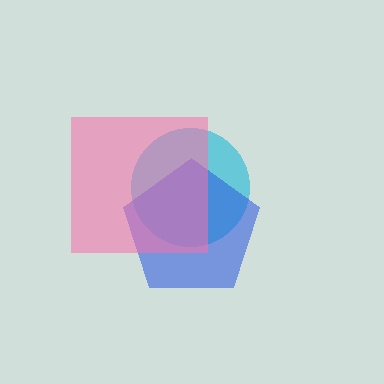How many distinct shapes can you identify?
There are 3 distinct shapes: a cyan circle, a blue pentagon, a pink square.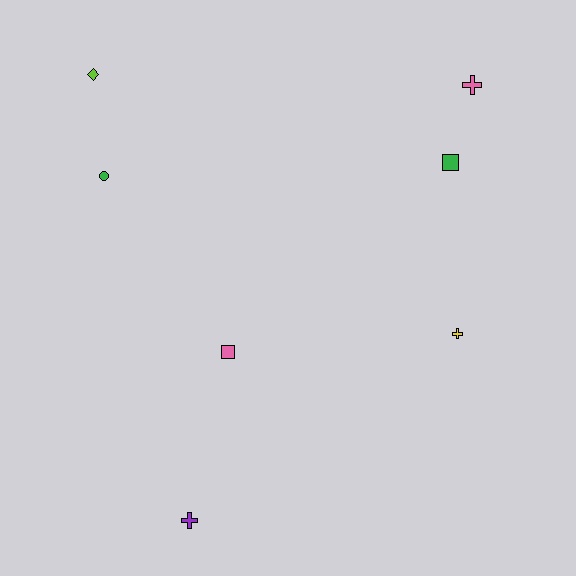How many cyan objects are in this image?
There are no cyan objects.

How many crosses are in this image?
There are 3 crosses.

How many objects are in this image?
There are 7 objects.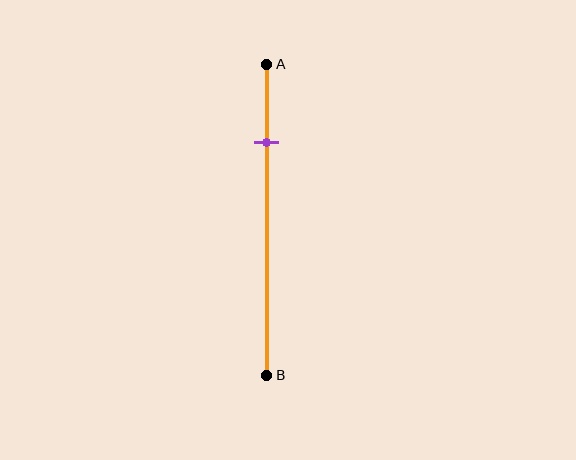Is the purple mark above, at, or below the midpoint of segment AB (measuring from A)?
The purple mark is above the midpoint of segment AB.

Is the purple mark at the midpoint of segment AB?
No, the mark is at about 25% from A, not at the 50% midpoint.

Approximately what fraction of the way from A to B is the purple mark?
The purple mark is approximately 25% of the way from A to B.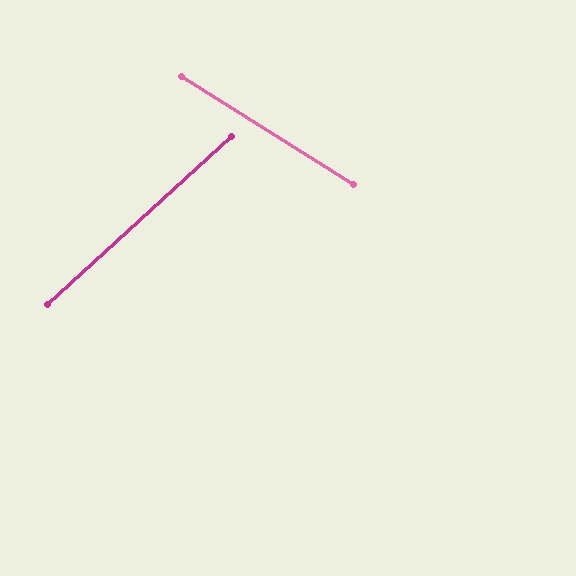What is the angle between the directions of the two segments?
Approximately 74 degrees.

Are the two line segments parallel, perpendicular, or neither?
Neither parallel nor perpendicular — they differ by about 74°.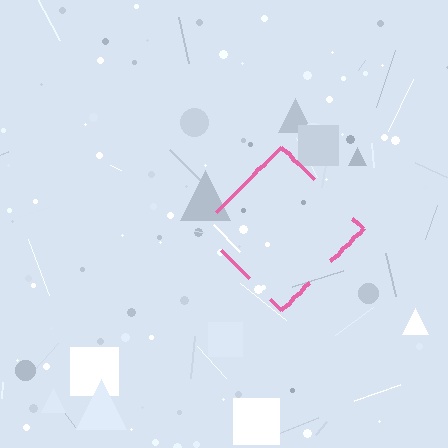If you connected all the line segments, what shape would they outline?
They would outline a diamond.